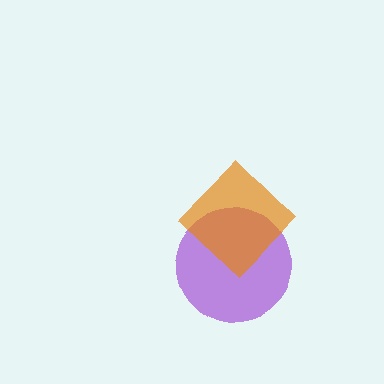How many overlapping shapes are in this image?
There are 2 overlapping shapes in the image.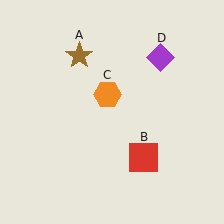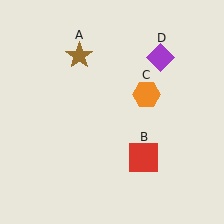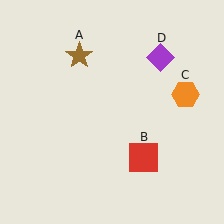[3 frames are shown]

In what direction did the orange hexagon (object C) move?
The orange hexagon (object C) moved right.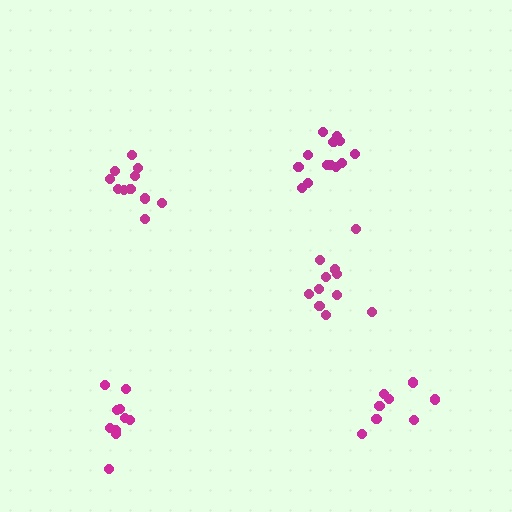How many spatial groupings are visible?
There are 5 spatial groupings.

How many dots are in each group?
Group 1: 11 dots, Group 2: 9 dots, Group 3: 13 dots, Group 4: 10 dots, Group 5: 11 dots (54 total).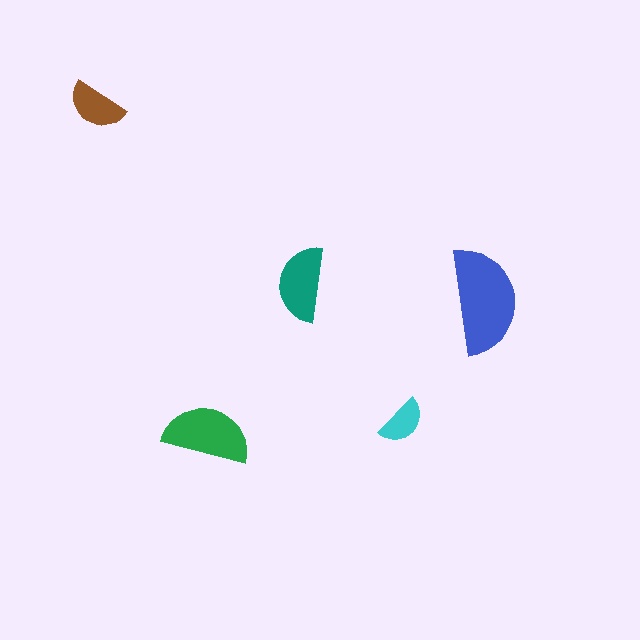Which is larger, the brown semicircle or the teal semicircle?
The teal one.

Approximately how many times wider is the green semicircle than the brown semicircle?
About 1.5 times wider.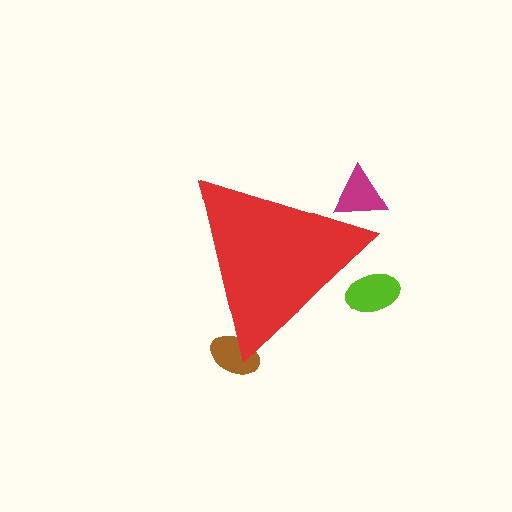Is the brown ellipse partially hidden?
Yes, the brown ellipse is partially hidden behind the red triangle.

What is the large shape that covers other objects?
A red triangle.